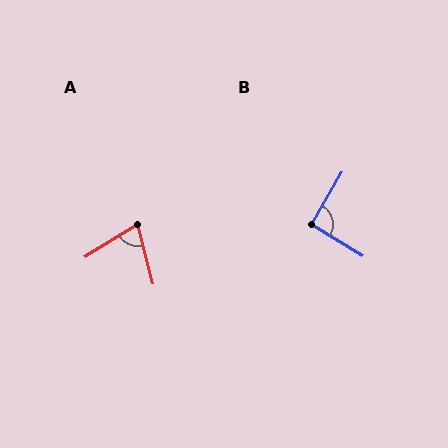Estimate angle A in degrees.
Approximately 72 degrees.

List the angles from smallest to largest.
A (72°), B (91°).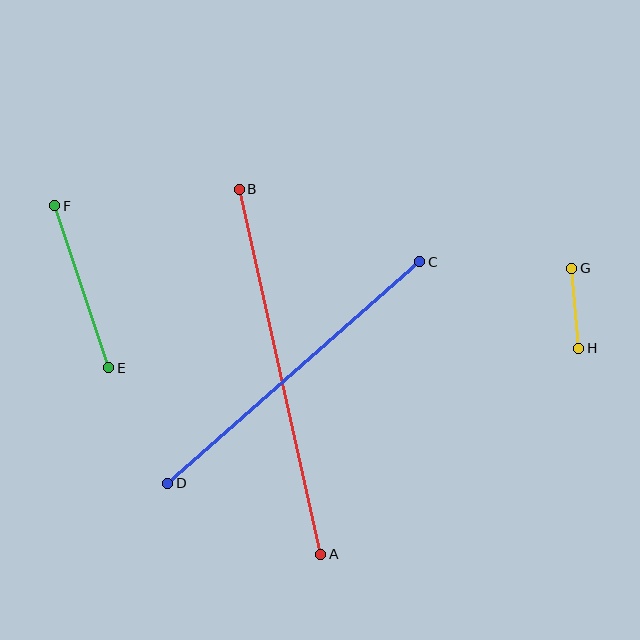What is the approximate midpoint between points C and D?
The midpoint is at approximately (294, 373) pixels.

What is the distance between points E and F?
The distance is approximately 171 pixels.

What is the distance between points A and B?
The distance is approximately 374 pixels.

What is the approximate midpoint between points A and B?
The midpoint is at approximately (280, 372) pixels.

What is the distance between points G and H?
The distance is approximately 80 pixels.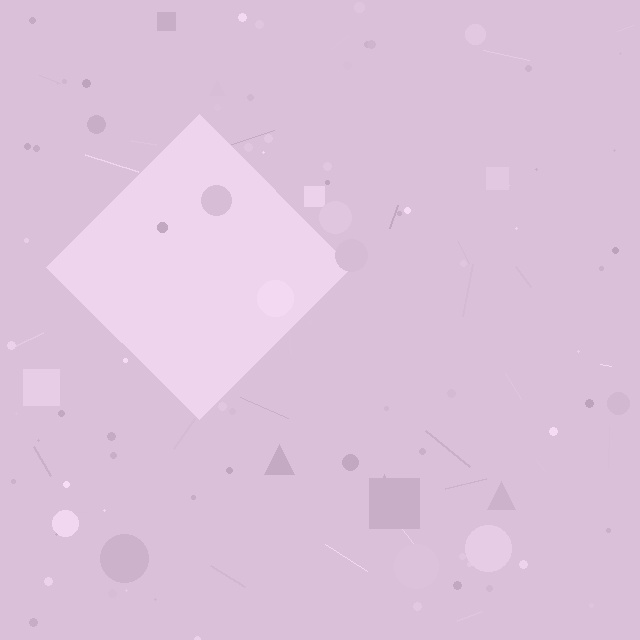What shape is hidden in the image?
A diamond is hidden in the image.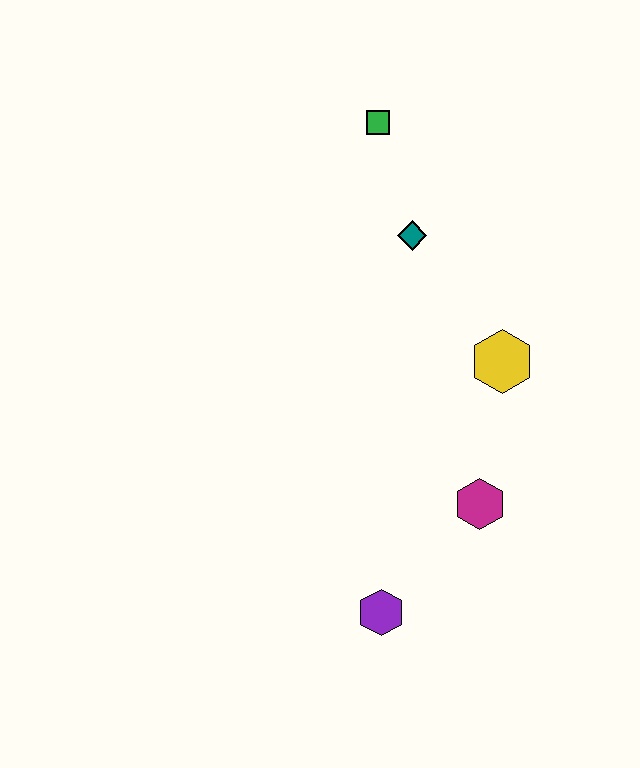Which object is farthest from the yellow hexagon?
The purple hexagon is farthest from the yellow hexagon.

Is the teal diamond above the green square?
No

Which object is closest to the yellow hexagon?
The magenta hexagon is closest to the yellow hexagon.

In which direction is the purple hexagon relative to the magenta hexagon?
The purple hexagon is below the magenta hexagon.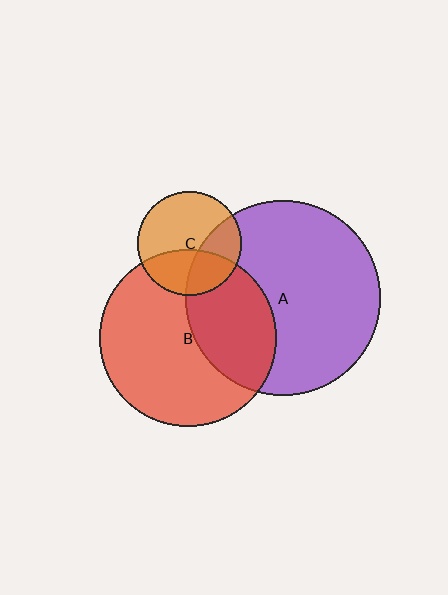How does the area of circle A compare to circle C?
Approximately 3.5 times.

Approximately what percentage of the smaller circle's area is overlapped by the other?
Approximately 30%.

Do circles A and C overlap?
Yes.